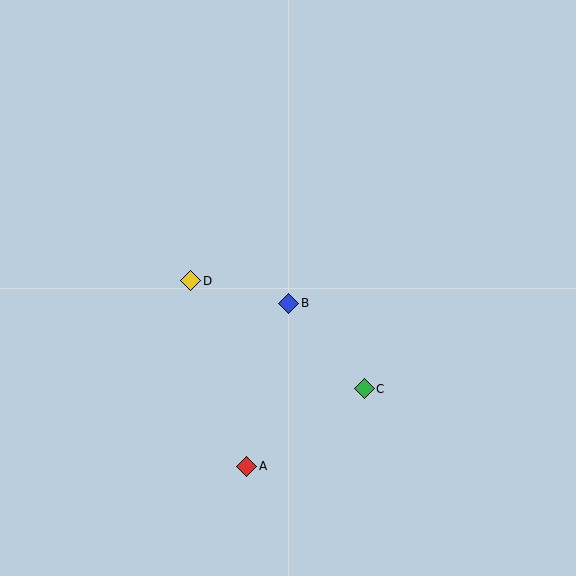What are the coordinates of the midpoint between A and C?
The midpoint between A and C is at (306, 427).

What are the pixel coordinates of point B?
Point B is at (289, 303).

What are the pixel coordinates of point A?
Point A is at (247, 466).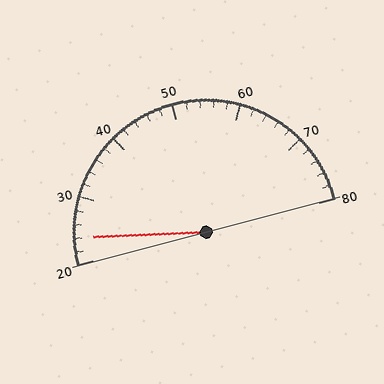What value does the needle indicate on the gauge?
The needle indicates approximately 24.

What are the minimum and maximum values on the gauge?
The gauge ranges from 20 to 80.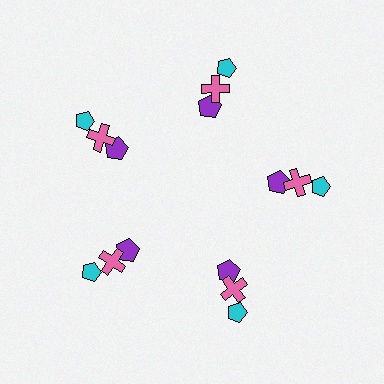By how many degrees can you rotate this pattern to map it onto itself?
The pattern maps onto itself every 72 degrees of rotation.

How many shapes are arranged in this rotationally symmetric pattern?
There are 15 shapes, arranged in 5 groups of 3.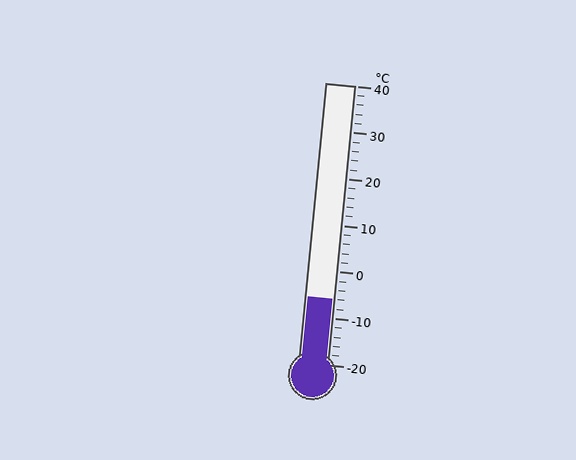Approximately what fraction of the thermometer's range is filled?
The thermometer is filled to approximately 25% of its range.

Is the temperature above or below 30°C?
The temperature is below 30°C.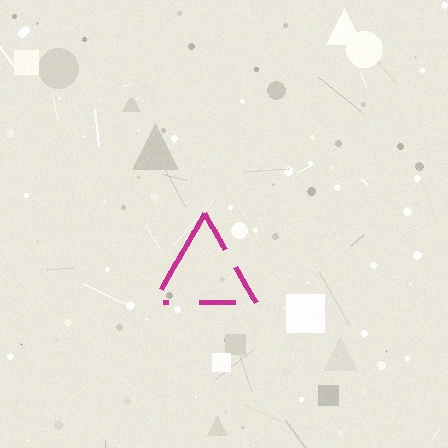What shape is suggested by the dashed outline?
The dashed outline suggests a triangle.